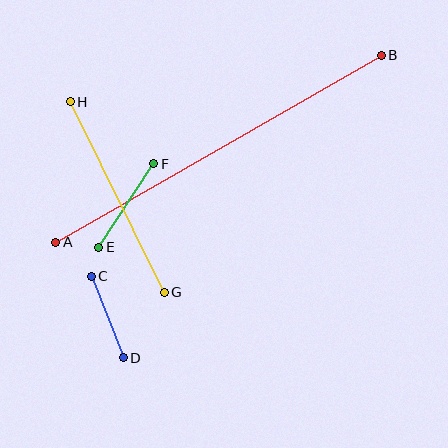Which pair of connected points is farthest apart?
Points A and B are farthest apart.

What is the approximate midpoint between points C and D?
The midpoint is at approximately (107, 317) pixels.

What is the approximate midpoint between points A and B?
The midpoint is at approximately (218, 149) pixels.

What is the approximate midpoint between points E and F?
The midpoint is at approximately (126, 206) pixels.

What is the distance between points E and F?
The distance is approximately 100 pixels.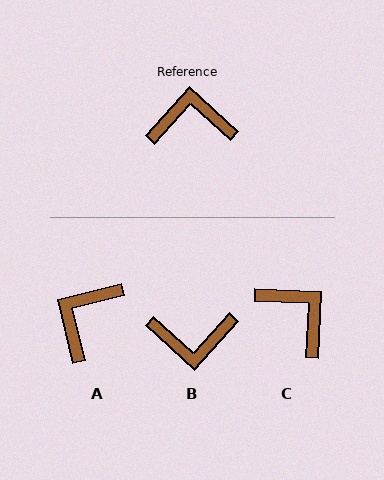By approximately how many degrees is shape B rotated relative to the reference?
Approximately 180 degrees counter-clockwise.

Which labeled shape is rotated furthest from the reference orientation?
B, about 180 degrees away.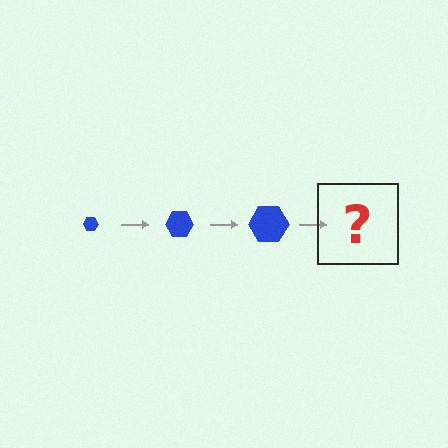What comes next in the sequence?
The next element should be a blue hexagon, larger than the previous one.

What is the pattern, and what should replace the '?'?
The pattern is that the hexagon gets progressively larger each step. The '?' should be a blue hexagon, larger than the previous one.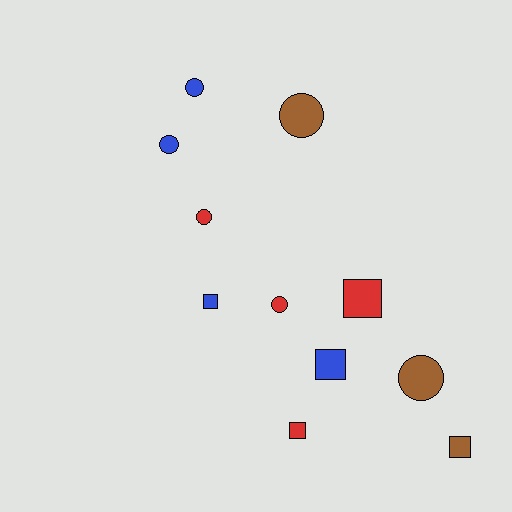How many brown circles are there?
There are 2 brown circles.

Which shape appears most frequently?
Circle, with 6 objects.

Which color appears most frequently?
Red, with 4 objects.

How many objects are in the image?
There are 11 objects.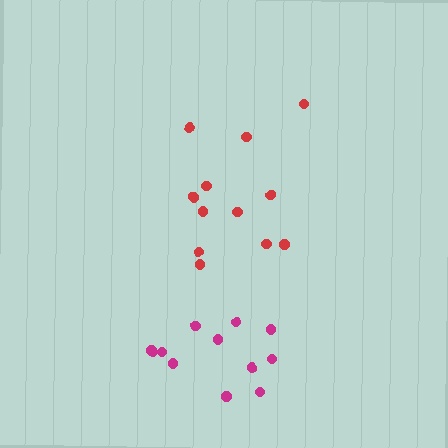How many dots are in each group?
Group 1: 12 dots, Group 2: 12 dots (24 total).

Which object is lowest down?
The magenta cluster is bottommost.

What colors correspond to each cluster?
The clusters are colored: red, magenta.